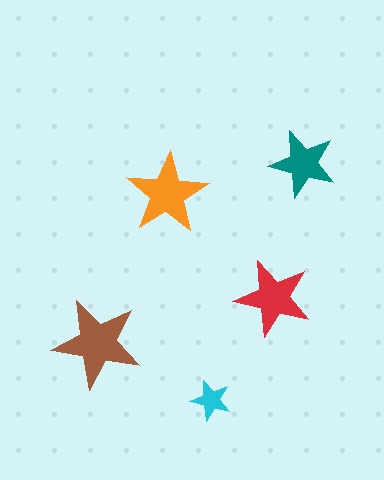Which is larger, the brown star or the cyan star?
The brown one.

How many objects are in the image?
There are 5 objects in the image.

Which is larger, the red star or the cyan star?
The red one.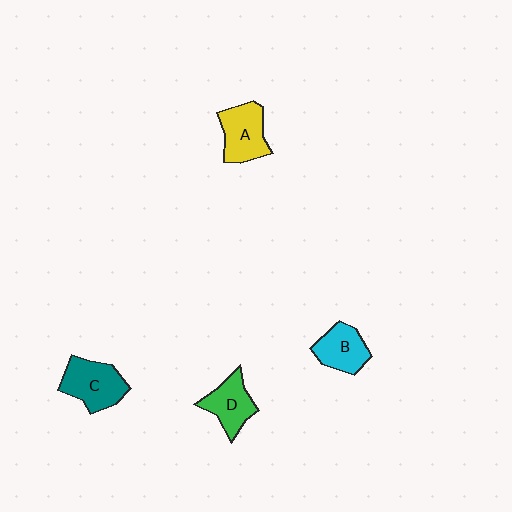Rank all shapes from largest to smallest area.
From largest to smallest: C (teal), A (yellow), D (green), B (cyan).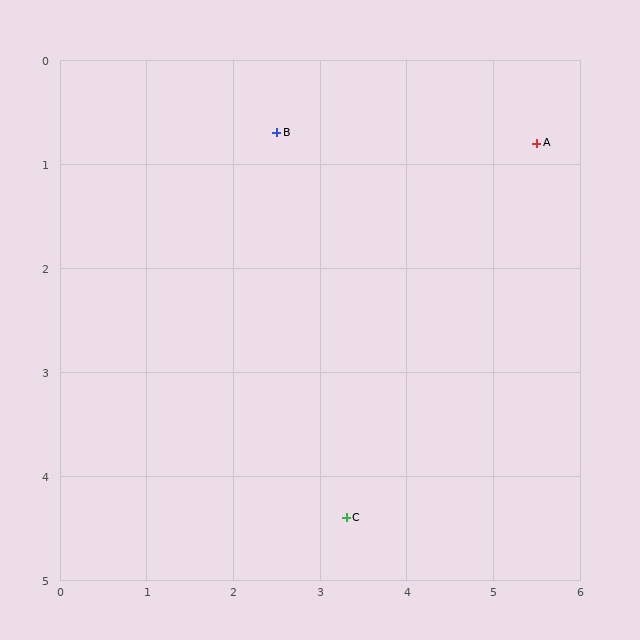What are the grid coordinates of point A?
Point A is at approximately (5.5, 0.8).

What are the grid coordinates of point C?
Point C is at approximately (3.3, 4.4).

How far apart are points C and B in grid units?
Points C and B are about 3.8 grid units apart.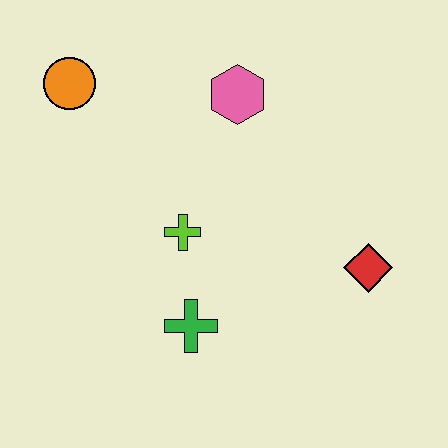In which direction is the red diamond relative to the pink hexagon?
The red diamond is below the pink hexagon.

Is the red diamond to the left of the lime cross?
No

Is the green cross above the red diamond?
No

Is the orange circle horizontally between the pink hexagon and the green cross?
No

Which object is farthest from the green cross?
The orange circle is farthest from the green cross.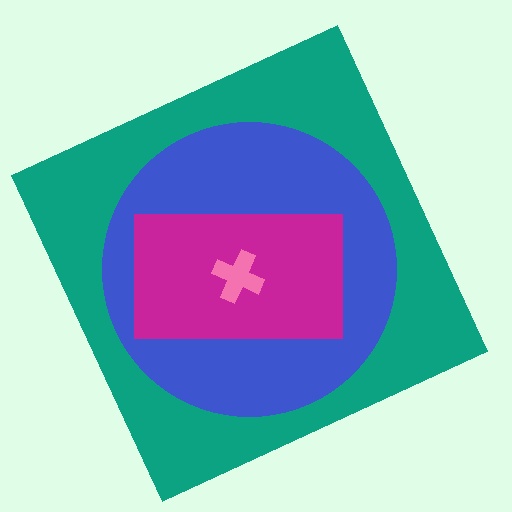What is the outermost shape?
The teal square.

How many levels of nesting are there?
4.